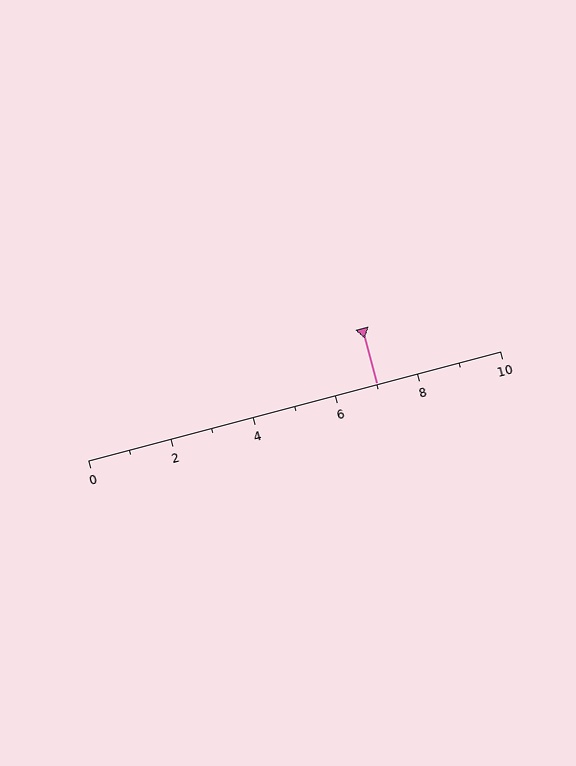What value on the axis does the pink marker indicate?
The marker indicates approximately 7.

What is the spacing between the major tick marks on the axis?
The major ticks are spaced 2 apart.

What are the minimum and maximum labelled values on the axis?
The axis runs from 0 to 10.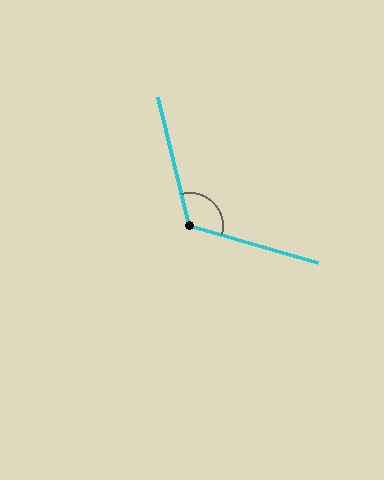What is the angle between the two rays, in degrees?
Approximately 120 degrees.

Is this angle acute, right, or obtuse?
It is obtuse.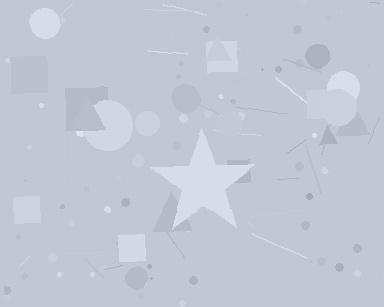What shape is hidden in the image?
A star is hidden in the image.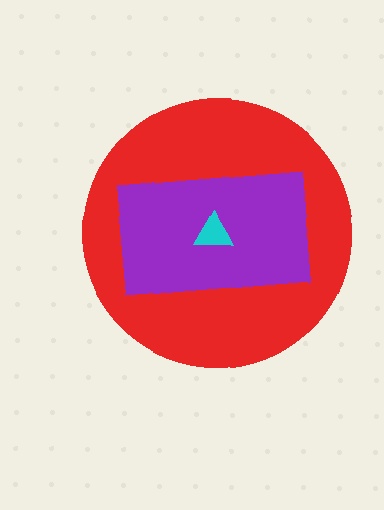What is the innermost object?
The cyan triangle.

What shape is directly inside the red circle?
The purple rectangle.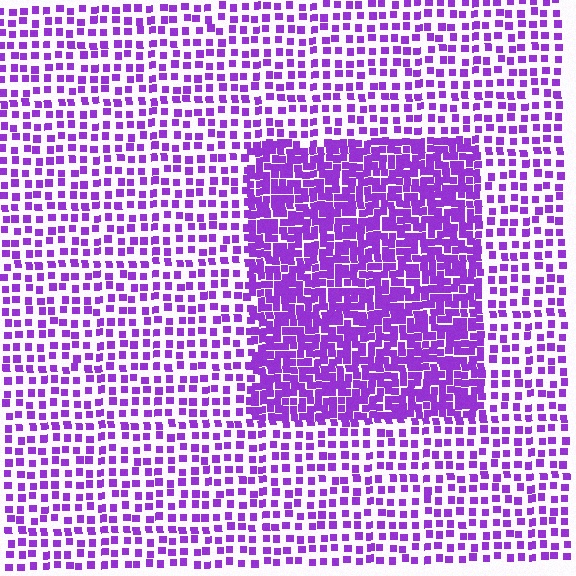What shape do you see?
I see a rectangle.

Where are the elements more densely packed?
The elements are more densely packed inside the rectangle boundary.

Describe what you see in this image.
The image contains small purple elements arranged at two different densities. A rectangle-shaped region is visible where the elements are more densely packed than the surrounding area.